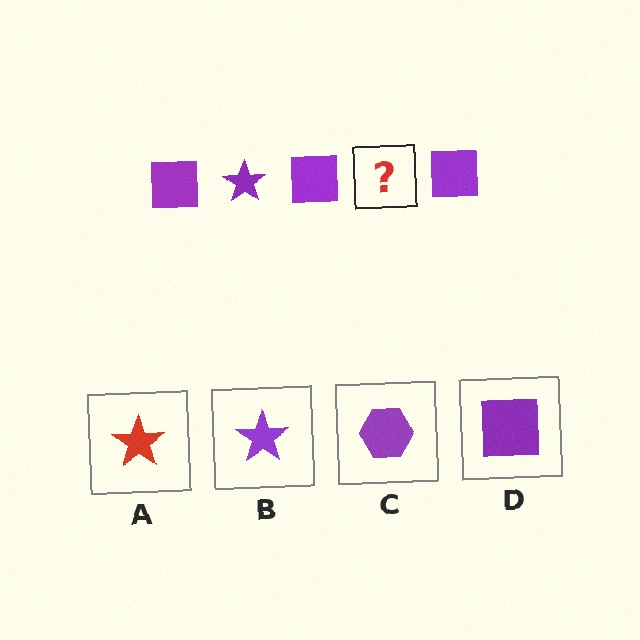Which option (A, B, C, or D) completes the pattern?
B.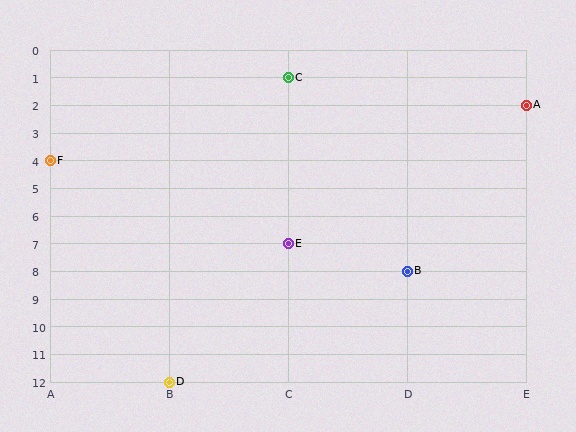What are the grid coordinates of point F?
Point F is at grid coordinates (A, 4).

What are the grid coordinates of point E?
Point E is at grid coordinates (C, 7).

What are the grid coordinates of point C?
Point C is at grid coordinates (C, 1).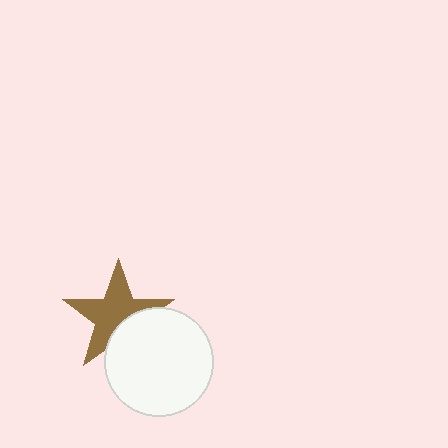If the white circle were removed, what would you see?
You would see the complete brown star.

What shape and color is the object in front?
The object in front is a white circle.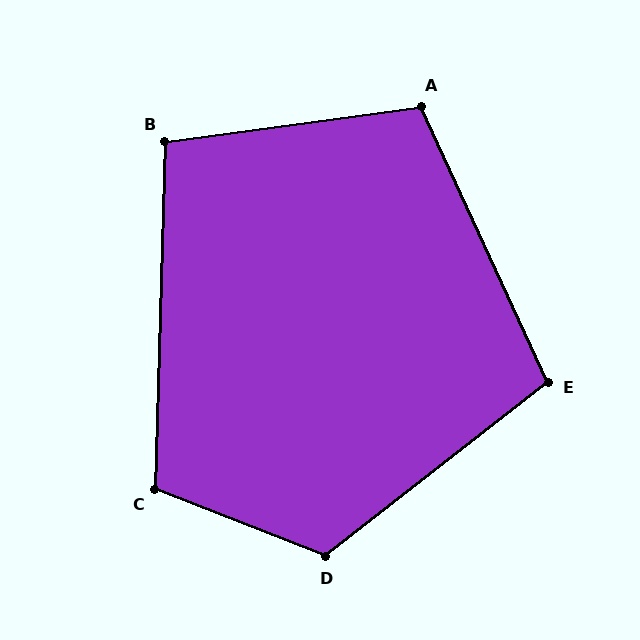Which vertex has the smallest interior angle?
B, at approximately 99 degrees.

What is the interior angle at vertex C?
Approximately 110 degrees (obtuse).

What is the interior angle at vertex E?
Approximately 103 degrees (obtuse).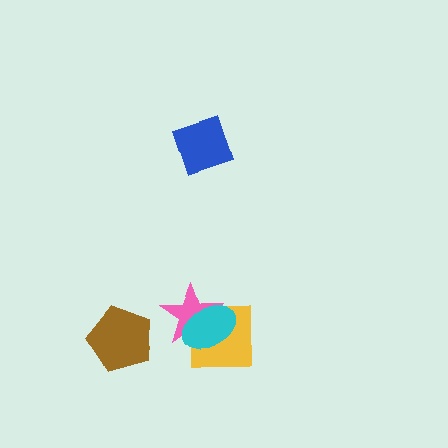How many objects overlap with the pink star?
2 objects overlap with the pink star.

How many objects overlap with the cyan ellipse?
2 objects overlap with the cyan ellipse.